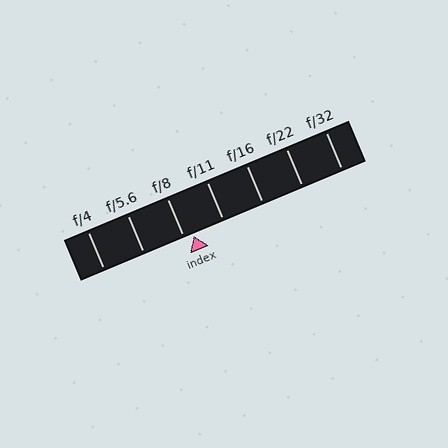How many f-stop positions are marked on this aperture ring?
There are 7 f-stop positions marked.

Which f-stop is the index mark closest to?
The index mark is closest to f/8.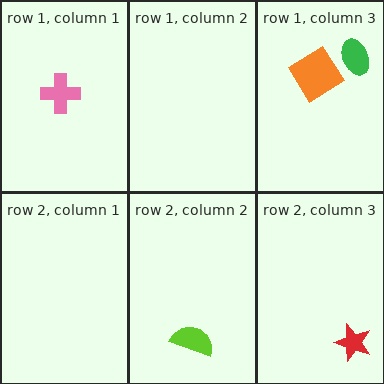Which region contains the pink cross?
The row 1, column 1 region.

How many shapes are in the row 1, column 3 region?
2.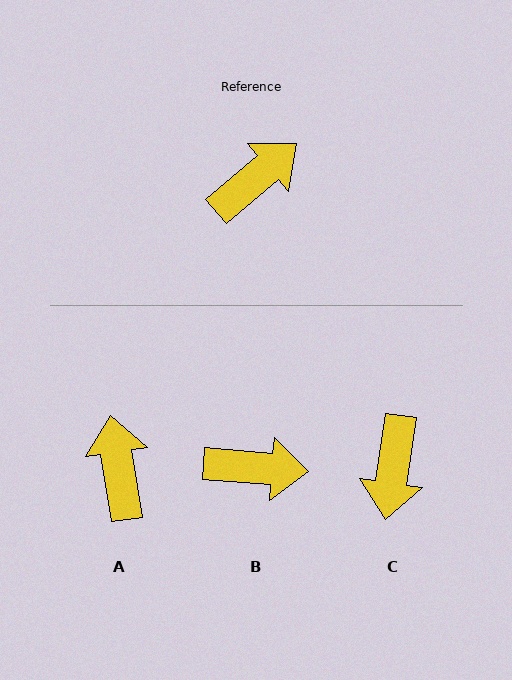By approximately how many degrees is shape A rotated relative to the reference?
Approximately 59 degrees counter-clockwise.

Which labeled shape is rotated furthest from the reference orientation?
C, about 138 degrees away.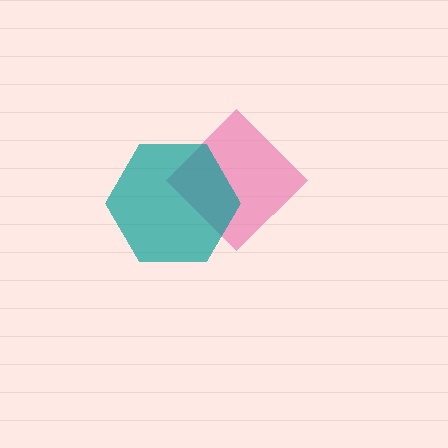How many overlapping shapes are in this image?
There are 2 overlapping shapes in the image.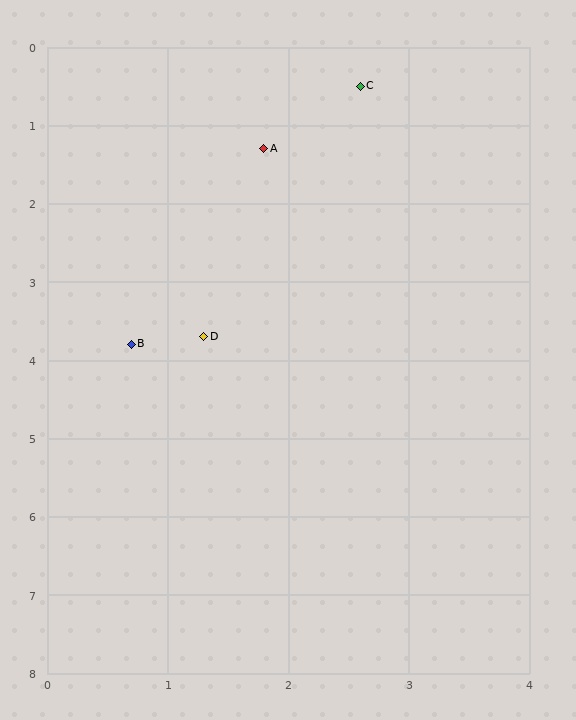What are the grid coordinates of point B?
Point B is at approximately (0.7, 3.8).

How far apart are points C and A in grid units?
Points C and A are about 1.1 grid units apart.